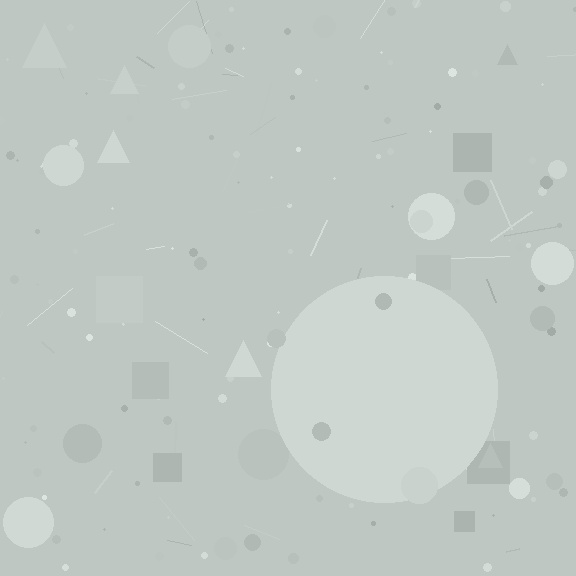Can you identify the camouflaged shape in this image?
The camouflaged shape is a circle.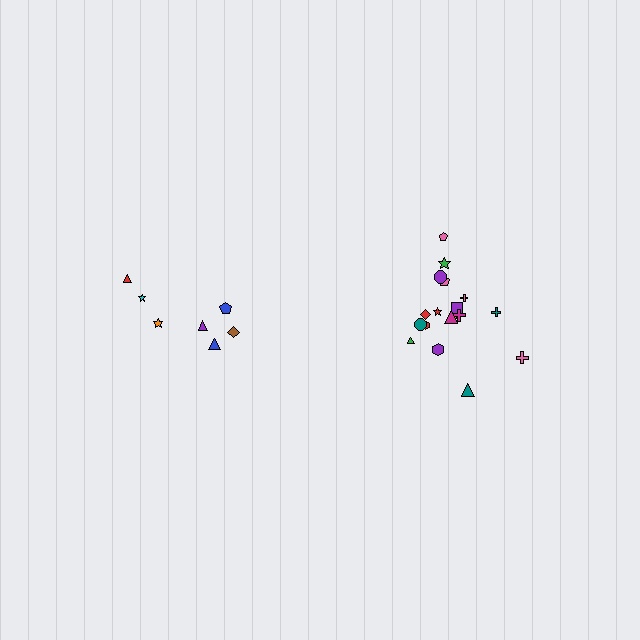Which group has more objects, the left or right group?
The right group.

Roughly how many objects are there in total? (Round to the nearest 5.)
Roughly 25 objects in total.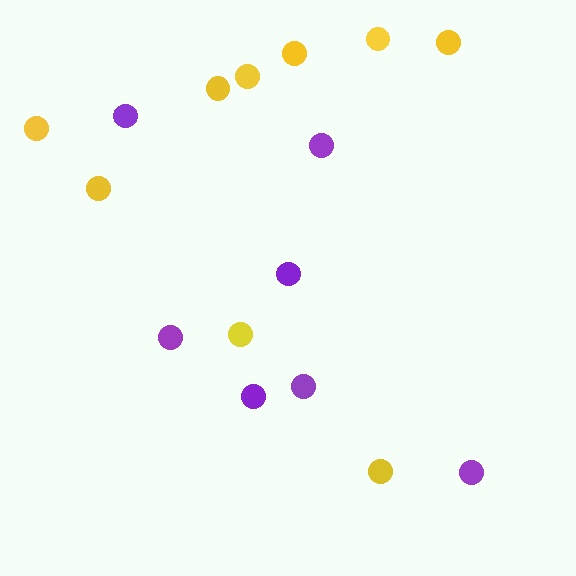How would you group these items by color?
There are 2 groups: one group of purple circles (7) and one group of yellow circles (9).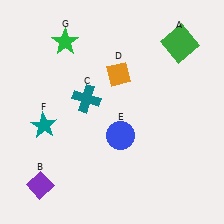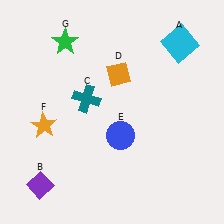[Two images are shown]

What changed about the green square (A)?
In Image 1, A is green. In Image 2, it changed to cyan.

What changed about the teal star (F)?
In Image 1, F is teal. In Image 2, it changed to orange.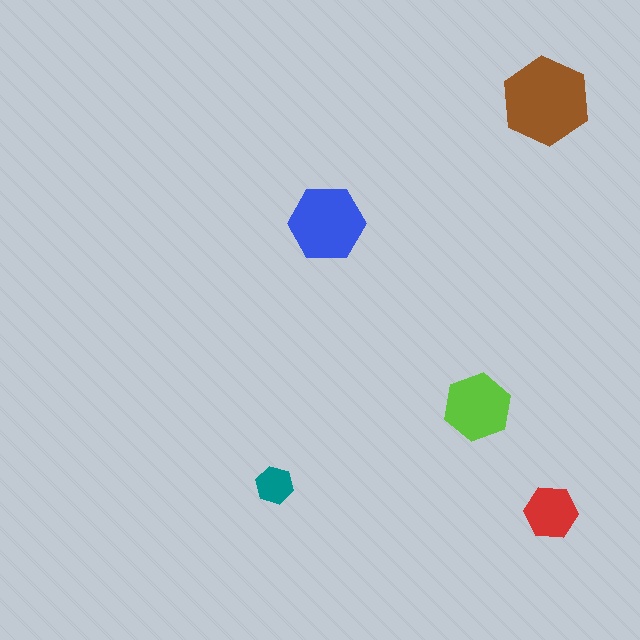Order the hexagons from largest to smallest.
the brown one, the blue one, the lime one, the red one, the teal one.